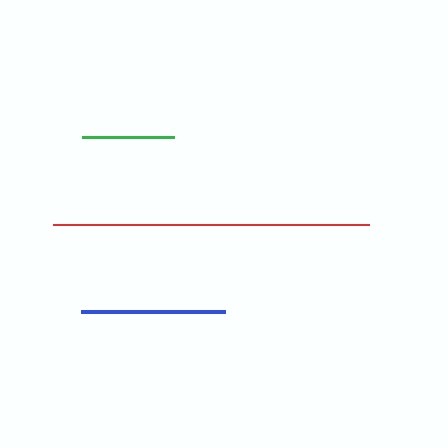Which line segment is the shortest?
The green line is the shortest at approximately 92 pixels.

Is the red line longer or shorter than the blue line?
The red line is longer than the blue line.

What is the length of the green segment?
The green segment is approximately 92 pixels long.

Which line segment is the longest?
The red line is the longest at approximately 316 pixels.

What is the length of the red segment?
The red segment is approximately 316 pixels long.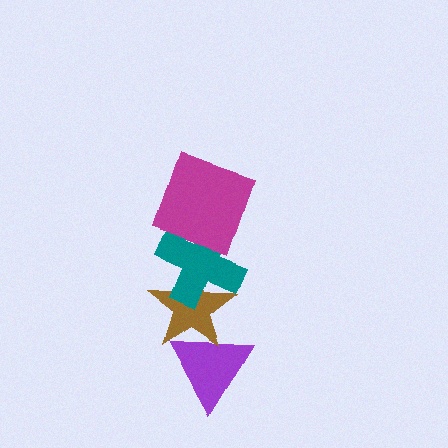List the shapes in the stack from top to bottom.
From top to bottom: the magenta square, the teal cross, the brown star, the purple triangle.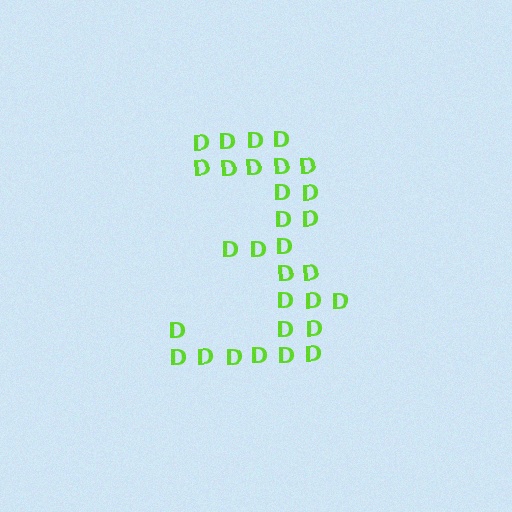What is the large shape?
The large shape is the digit 3.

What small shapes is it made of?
It is made of small letter D's.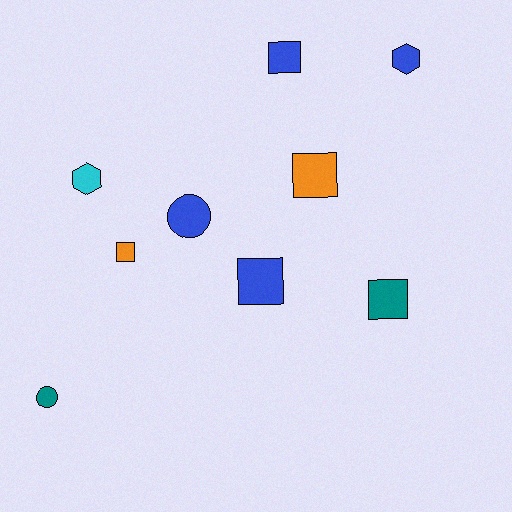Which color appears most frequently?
Blue, with 4 objects.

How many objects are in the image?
There are 9 objects.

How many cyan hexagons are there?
There is 1 cyan hexagon.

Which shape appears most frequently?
Square, with 5 objects.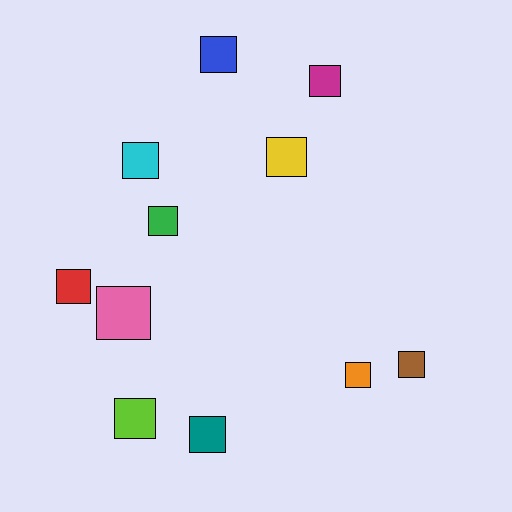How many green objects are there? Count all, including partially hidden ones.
There is 1 green object.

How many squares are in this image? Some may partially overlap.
There are 11 squares.